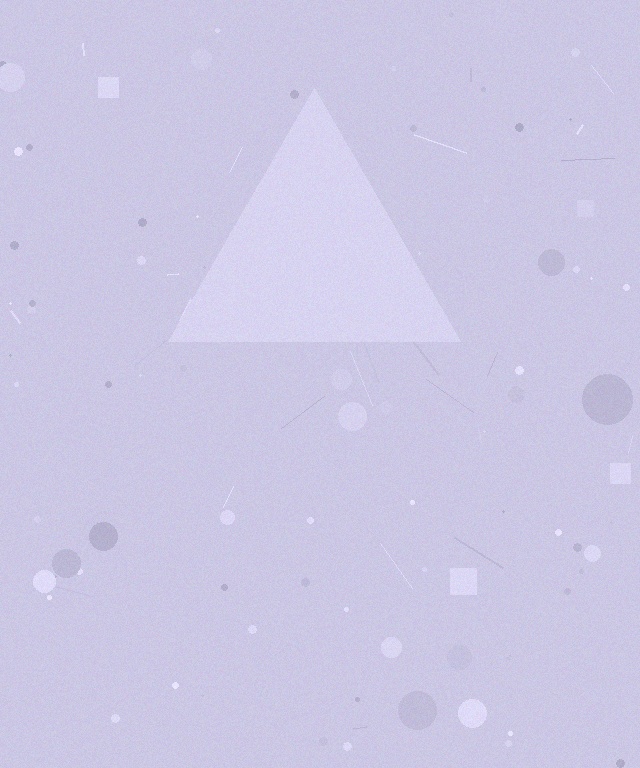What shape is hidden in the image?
A triangle is hidden in the image.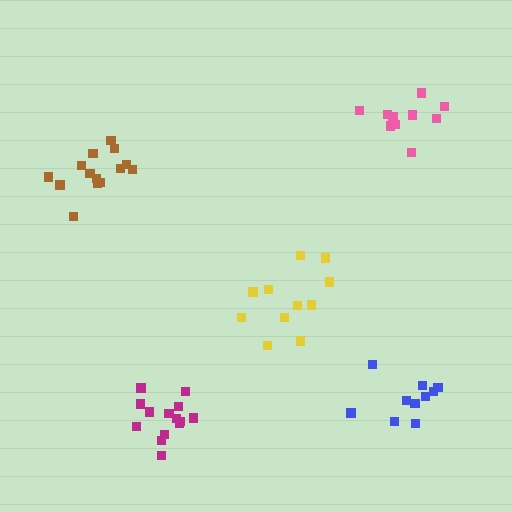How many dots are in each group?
Group 1: 11 dots, Group 2: 10 dots, Group 3: 14 dots, Group 4: 14 dots, Group 5: 10 dots (59 total).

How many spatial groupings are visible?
There are 5 spatial groupings.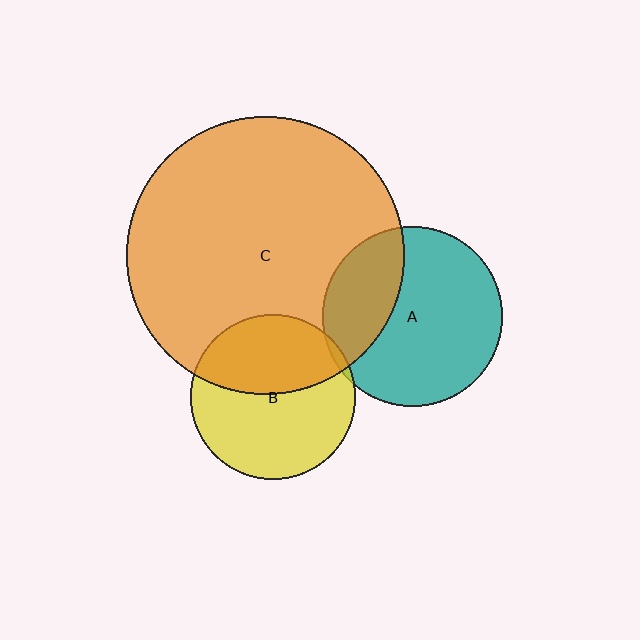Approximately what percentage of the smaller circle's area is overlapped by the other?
Approximately 5%.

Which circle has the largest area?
Circle C (orange).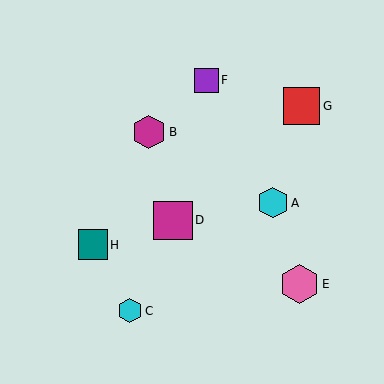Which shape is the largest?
The pink hexagon (labeled E) is the largest.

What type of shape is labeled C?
Shape C is a cyan hexagon.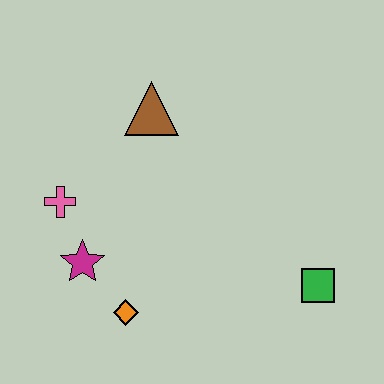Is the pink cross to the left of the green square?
Yes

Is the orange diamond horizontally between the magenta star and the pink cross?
No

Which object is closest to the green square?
The orange diamond is closest to the green square.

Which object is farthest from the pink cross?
The green square is farthest from the pink cross.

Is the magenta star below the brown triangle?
Yes